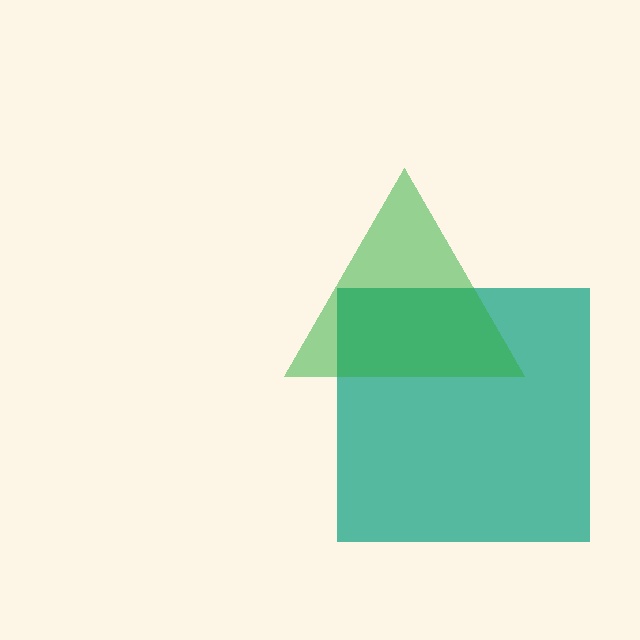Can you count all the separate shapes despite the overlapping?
Yes, there are 2 separate shapes.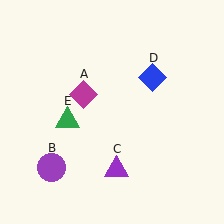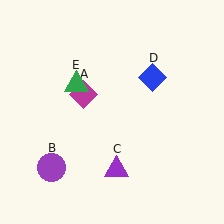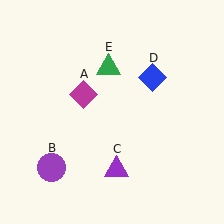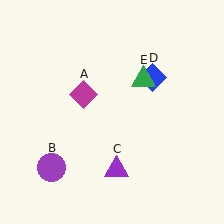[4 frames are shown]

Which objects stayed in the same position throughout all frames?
Magenta diamond (object A) and purple circle (object B) and purple triangle (object C) and blue diamond (object D) remained stationary.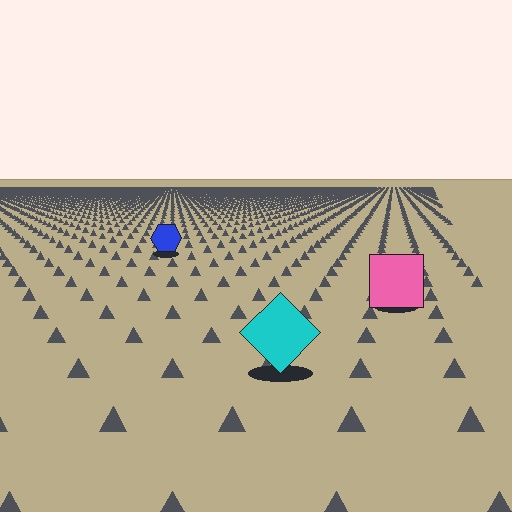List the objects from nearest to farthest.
From nearest to farthest: the cyan diamond, the pink square, the blue hexagon.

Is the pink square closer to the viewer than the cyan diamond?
No. The cyan diamond is closer — you can tell from the texture gradient: the ground texture is coarser near it.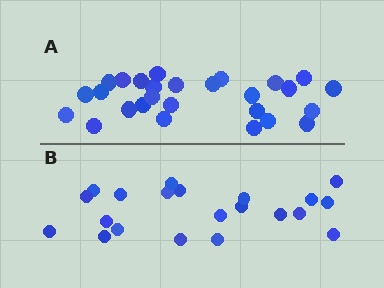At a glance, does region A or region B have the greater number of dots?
Region A (the top region) has more dots.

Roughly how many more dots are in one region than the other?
Region A has about 6 more dots than region B.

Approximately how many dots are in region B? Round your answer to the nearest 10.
About 20 dots. (The exact count is 21, which rounds to 20.)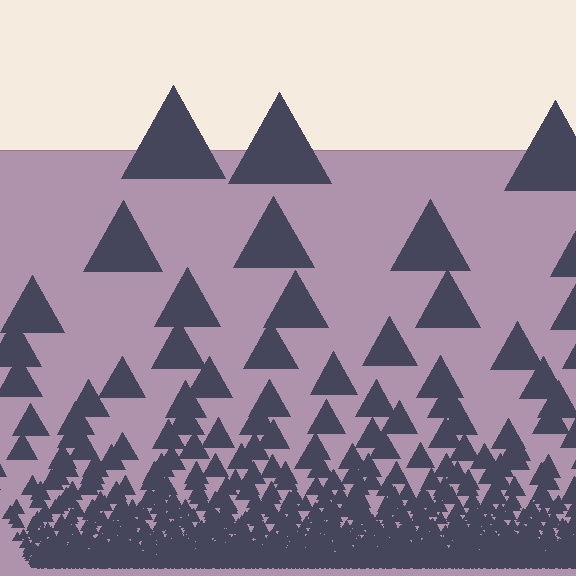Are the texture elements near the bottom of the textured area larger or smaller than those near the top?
Smaller. The gradient is inverted — elements near the bottom are smaller and denser.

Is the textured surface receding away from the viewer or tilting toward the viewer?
The surface appears to tilt toward the viewer. Texture elements get larger and sparser toward the top.